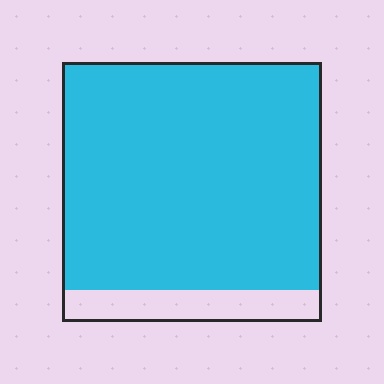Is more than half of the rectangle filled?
Yes.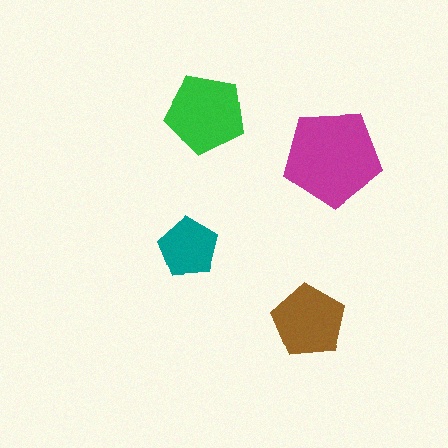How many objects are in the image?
There are 4 objects in the image.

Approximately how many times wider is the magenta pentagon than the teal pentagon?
About 1.5 times wider.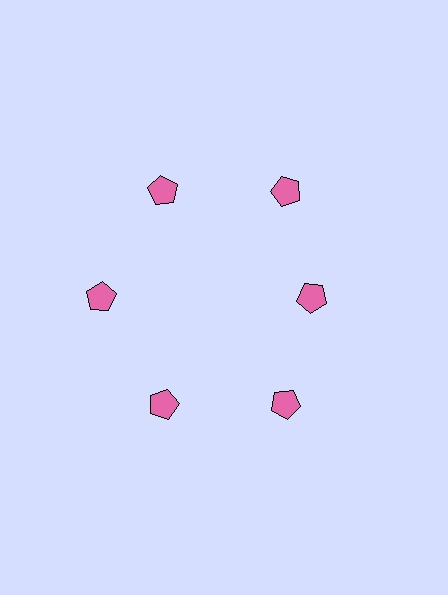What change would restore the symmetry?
The symmetry would be restored by moving it outward, back onto the ring so that all 6 pentagons sit at equal angles and equal distance from the center.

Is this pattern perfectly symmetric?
No. The 6 pink pentagons are arranged in a ring, but one element near the 3 o'clock position is pulled inward toward the center, breaking the 6-fold rotational symmetry.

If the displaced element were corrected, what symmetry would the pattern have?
It would have 6-fold rotational symmetry — the pattern would map onto itself every 60 degrees.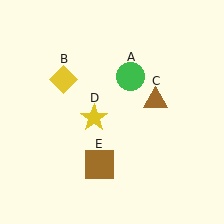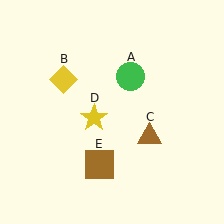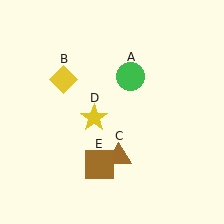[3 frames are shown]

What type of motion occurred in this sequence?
The brown triangle (object C) rotated clockwise around the center of the scene.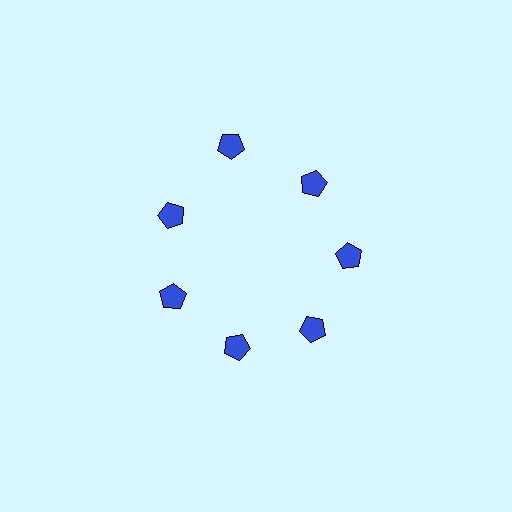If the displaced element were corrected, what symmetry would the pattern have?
It would have 7-fold rotational symmetry — the pattern would map onto itself every 51 degrees.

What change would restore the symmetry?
The symmetry would be restored by moving it inward, back onto the ring so that all 7 pentagons sit at equal angles and equal distance from the center.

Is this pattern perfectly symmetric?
No. The 7 blue pentagons are arranged in a ring, but one element near the 12 o'clock position is pushed outward from the center, breaking the 7-fold rotational symmetry.